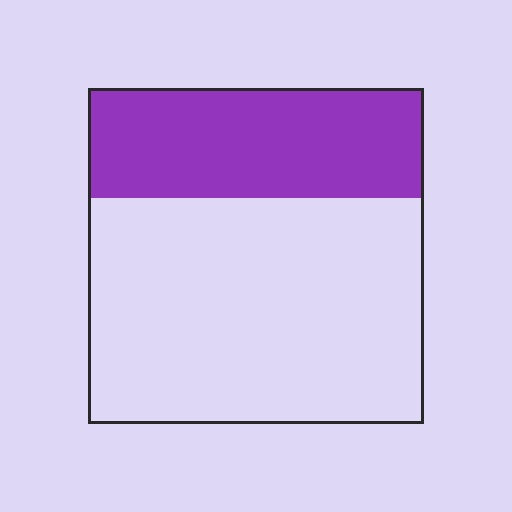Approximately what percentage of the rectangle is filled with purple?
Approximately 35%.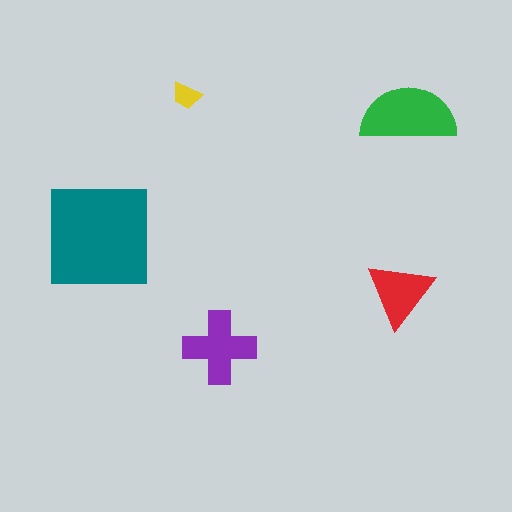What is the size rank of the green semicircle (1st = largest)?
2nd.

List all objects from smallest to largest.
The yellow trapezoid, the red triangle, the purple cross, the green semicircle, the teal square.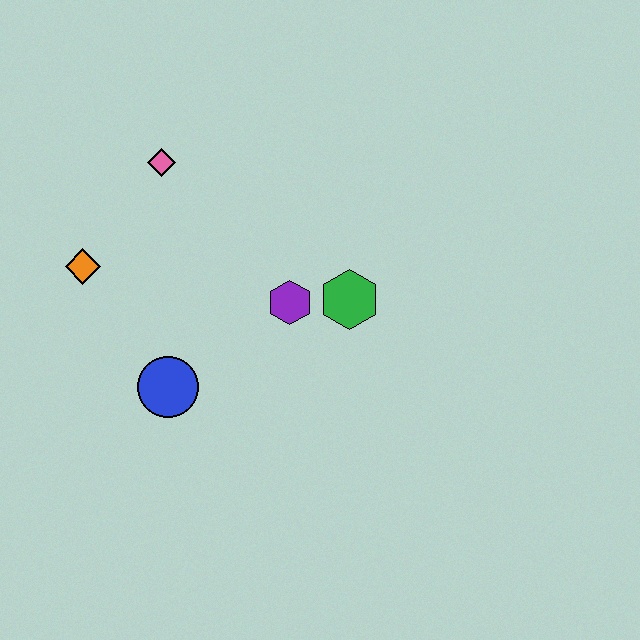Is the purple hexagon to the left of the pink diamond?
No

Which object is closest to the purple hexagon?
The green hexagon is closest to the purple hexagon.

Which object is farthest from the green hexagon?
The orange diamond is farthest from the green hexagon.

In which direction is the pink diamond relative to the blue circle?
The pink diamond is above the blue circle.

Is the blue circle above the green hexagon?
No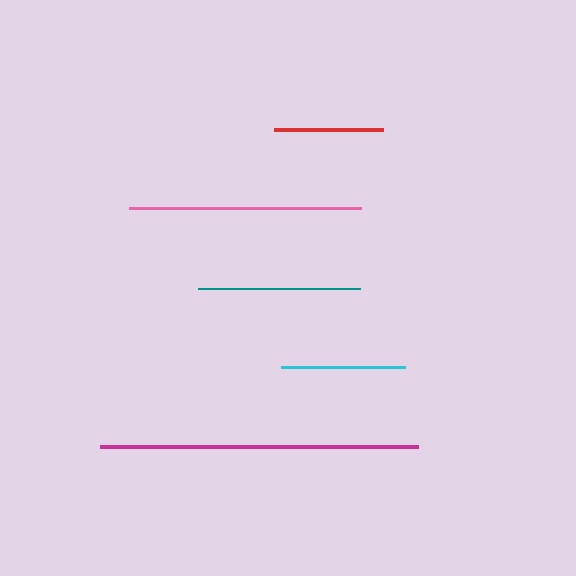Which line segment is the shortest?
The red line is the shortest at approximately 109 pixels.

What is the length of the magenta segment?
The magenta segment is approximately 318 pixels long.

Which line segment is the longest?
The magenta line is the longest at approximately 318 pixels.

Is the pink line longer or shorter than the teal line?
The pink line is longer than the teal line.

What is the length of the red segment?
The red segment is approximately 109 pixels long.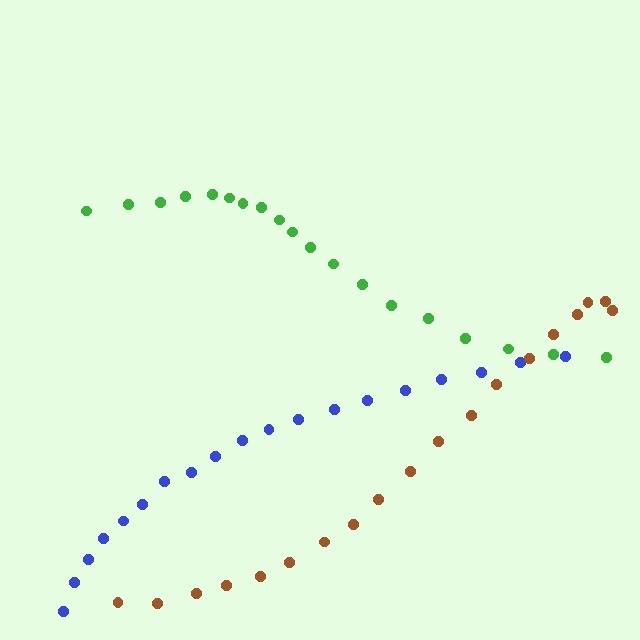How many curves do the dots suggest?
There are 3 distinct paths.